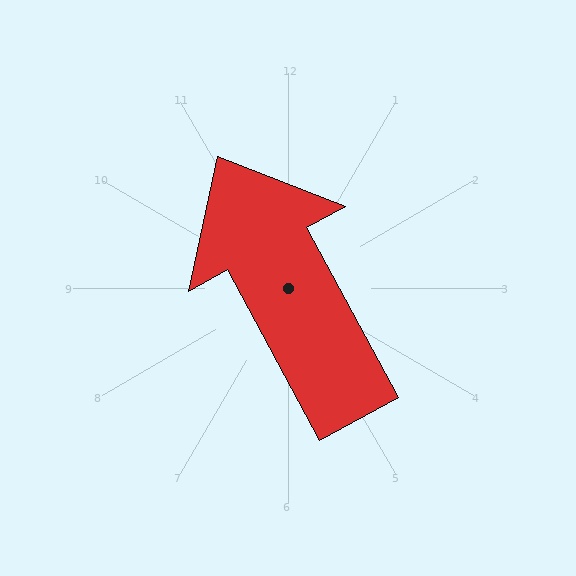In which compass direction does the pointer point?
Northwest.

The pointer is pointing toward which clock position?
Roughly 11 o'clock.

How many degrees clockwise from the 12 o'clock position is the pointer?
Approximately 332 degrees.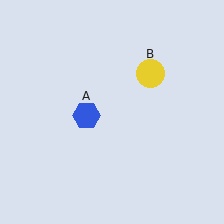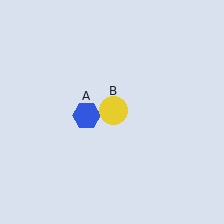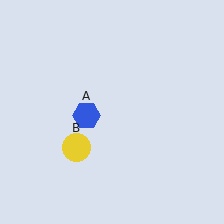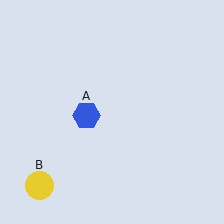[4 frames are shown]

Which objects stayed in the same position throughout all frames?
Blue hexagon (object A) remained stationary.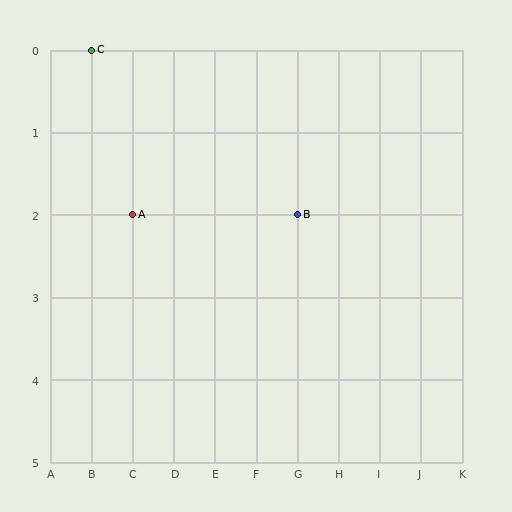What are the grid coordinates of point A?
Point A is at grid coordinates (C, 2).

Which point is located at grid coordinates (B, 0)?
Point C is at (B, 0).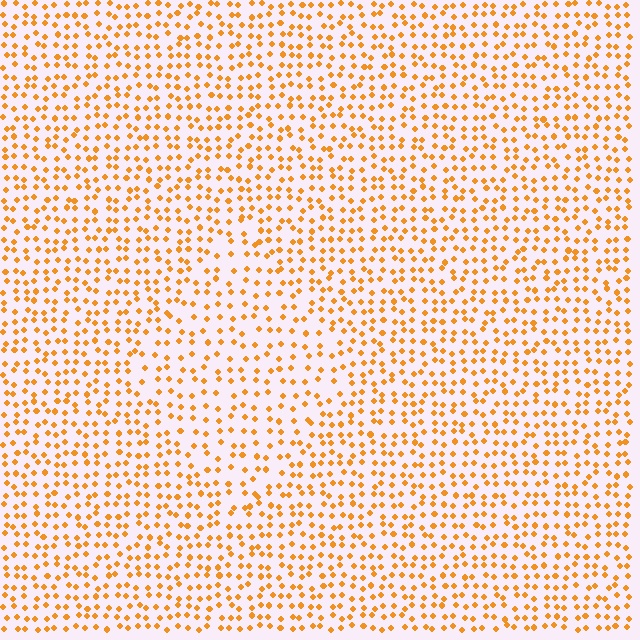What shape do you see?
I see a diamond.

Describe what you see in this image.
The image contains small orange elements arranged at two different densities. A diamond-shaped region is visible where the elements are less densely packed than the surrounding area.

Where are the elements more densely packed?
The elements are more densely packed outside the diamond boundary.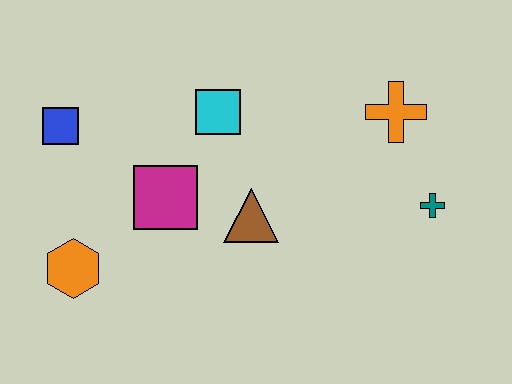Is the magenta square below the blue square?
Yes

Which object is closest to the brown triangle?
The magenta square is closest to the brown triangle.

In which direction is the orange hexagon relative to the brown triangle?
The orange hexagon is to the left of the brown triangle.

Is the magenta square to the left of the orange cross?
Yes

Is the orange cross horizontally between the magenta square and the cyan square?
No